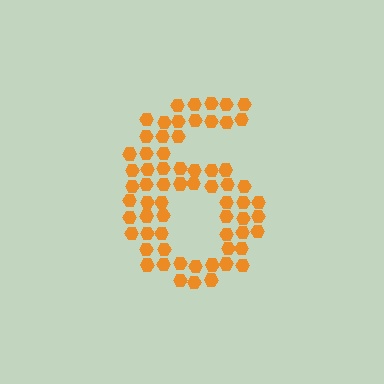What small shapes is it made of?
It is made of small hexagons.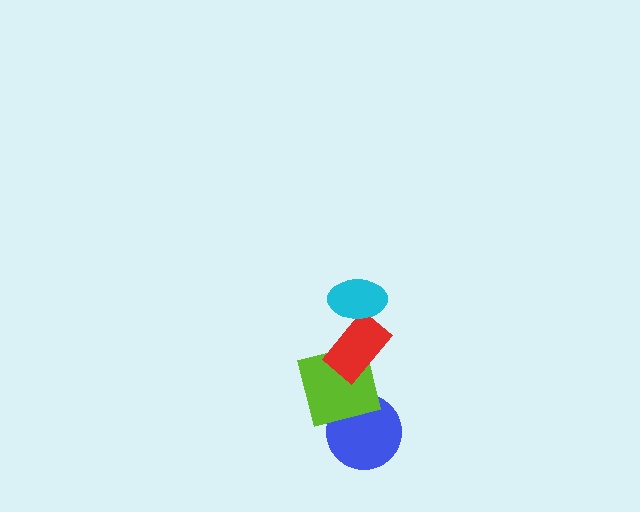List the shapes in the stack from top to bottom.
From top to bottom: the cyan ellipse, the red rectangle, the lime square, the blue circle.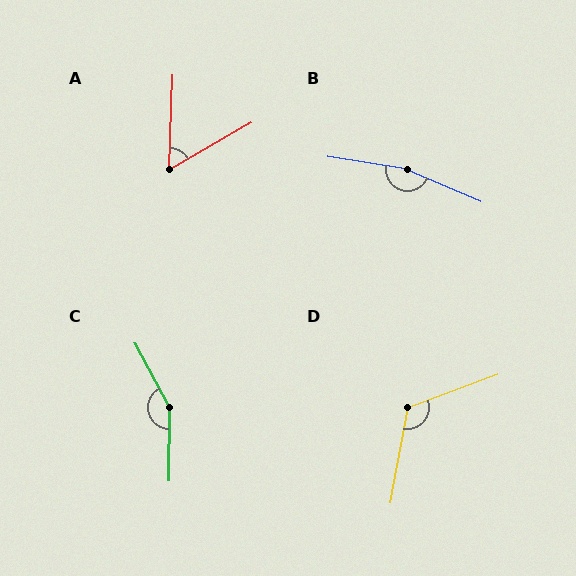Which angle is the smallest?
A, at approximately 58 degrees.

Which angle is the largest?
B, at approximately 166 degrees.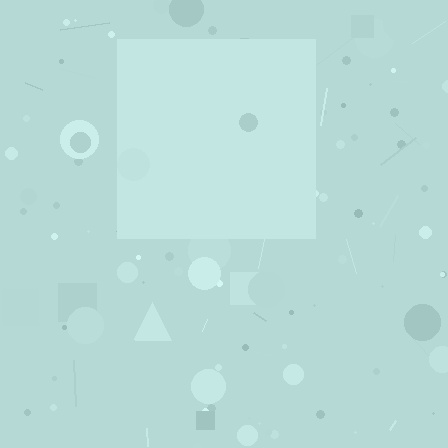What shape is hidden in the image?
A square is hidden in the image.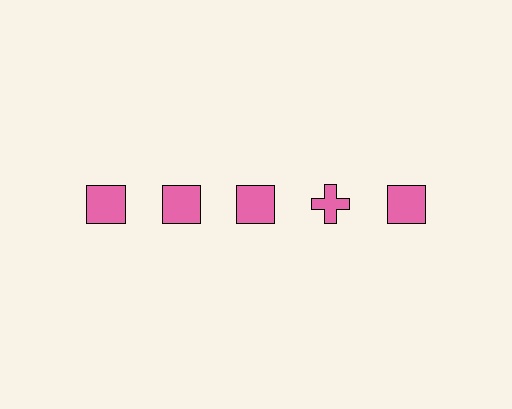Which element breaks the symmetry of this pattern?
The pink cross in the top row, second from right column breaks the symmetry. All other shapes are pink squares.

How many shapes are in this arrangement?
There are 5 shapes arranged in a grid pattern.